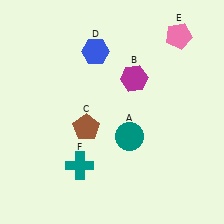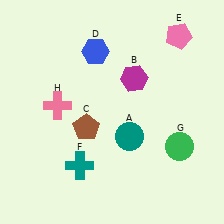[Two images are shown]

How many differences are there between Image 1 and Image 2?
There are 2 differences between the two images.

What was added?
A green circle (G), a pink cross (H) were added in Image 2.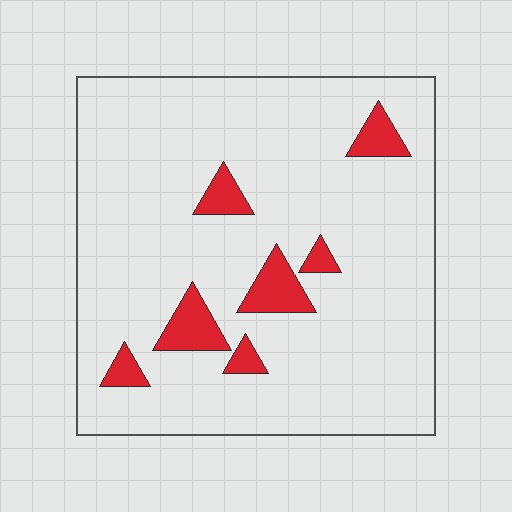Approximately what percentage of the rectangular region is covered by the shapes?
Approximately 10%.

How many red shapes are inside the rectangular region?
7.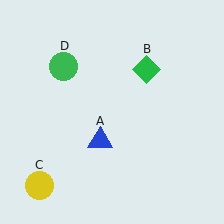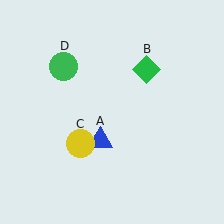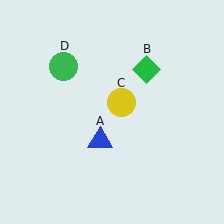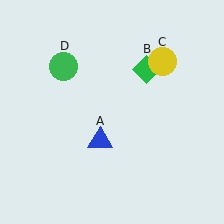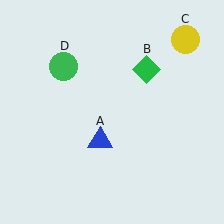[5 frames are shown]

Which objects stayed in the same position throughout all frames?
Blue triangle (object A) and green diamond (object B) and green circle (object D) remained stationary.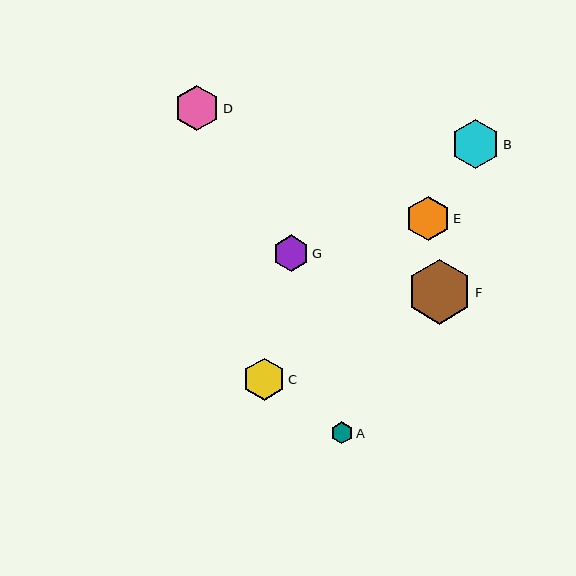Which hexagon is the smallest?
Hexagon A is the smallest with a size of approximately 22 pixels.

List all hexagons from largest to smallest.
From largest to smallest: F, B, D, E, C, G, A.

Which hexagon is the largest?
Hexagon F is the largest with a size of approximately 65 pixels.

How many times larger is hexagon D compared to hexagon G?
Hexagon D is approximately 1.2 times the size of hexagon G.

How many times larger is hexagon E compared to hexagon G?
Hexagon E is approximately 1.2 times the size of hexagon G.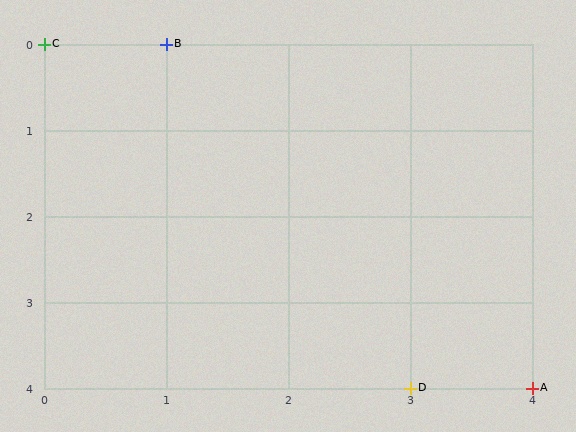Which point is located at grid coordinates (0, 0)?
Point C is at (0, 0).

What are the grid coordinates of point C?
Point C is at grid coordinates (0, 0).